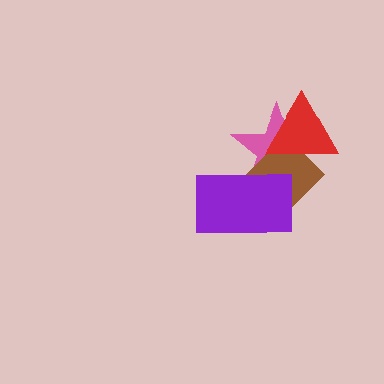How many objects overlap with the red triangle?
2 objects overlap with the red triangle.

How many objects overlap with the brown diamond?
3 objects overlap with the brown diamond.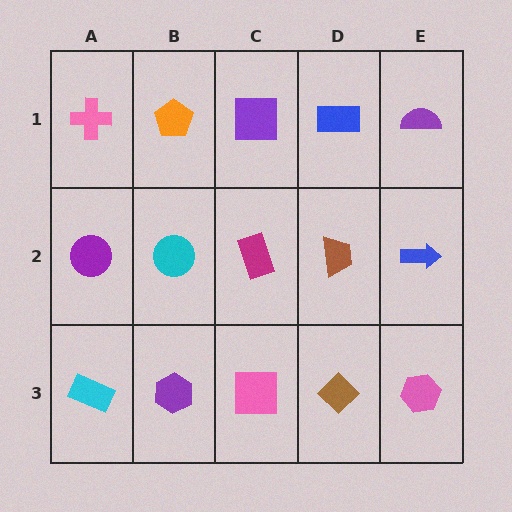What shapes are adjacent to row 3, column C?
A magenta rectangle (row 2, column C), a purple hexagon (row 3, column B), a brown diamond (row 3, column D).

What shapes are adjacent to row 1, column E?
A blue arrow (row 2, column E), a blue rectangle (row 1, column D).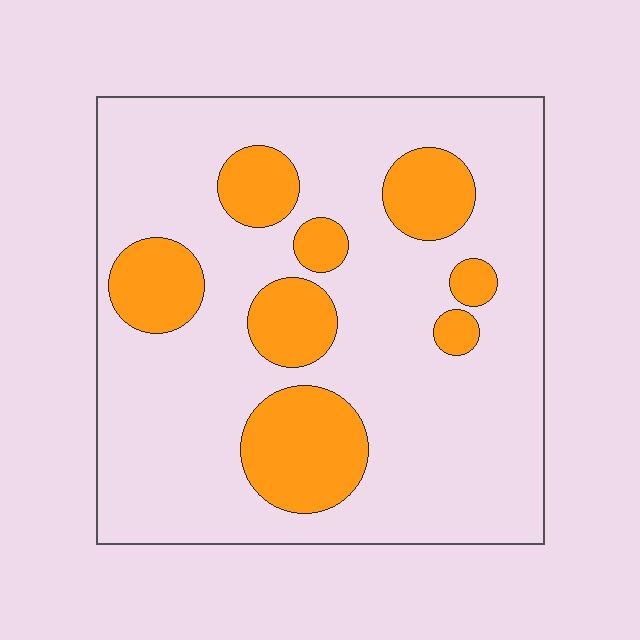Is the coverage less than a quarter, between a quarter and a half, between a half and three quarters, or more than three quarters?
Less than a quarter.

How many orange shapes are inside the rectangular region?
8.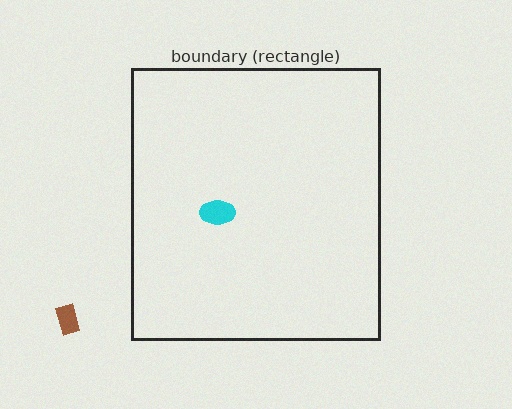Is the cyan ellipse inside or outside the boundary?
Inside.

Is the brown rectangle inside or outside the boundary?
Outside.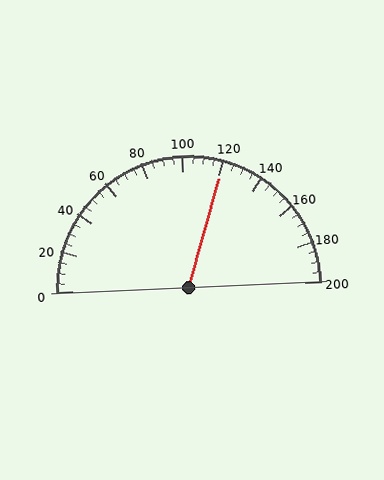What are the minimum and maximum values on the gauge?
The gauge ranges from 0 to 200.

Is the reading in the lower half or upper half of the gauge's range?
The reading is in the upper half of the range (0 to 200).